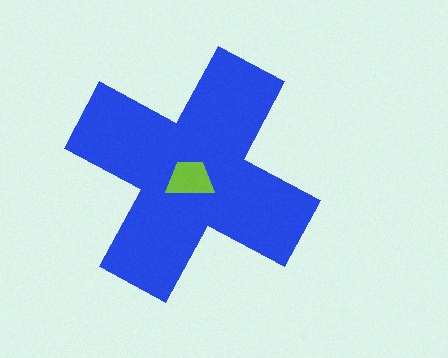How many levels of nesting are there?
2.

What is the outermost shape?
The blue cross.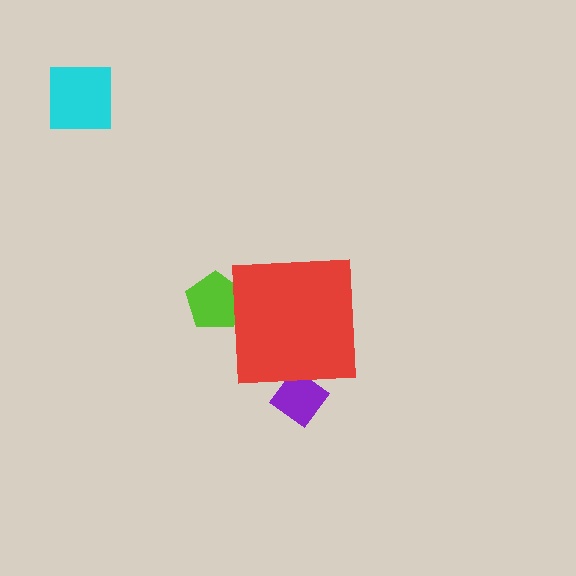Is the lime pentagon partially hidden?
Yes, the lime pentagon is partially hidden behind the red square.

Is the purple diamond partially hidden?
Yes, the purple diamond is partially hidden behind the red square.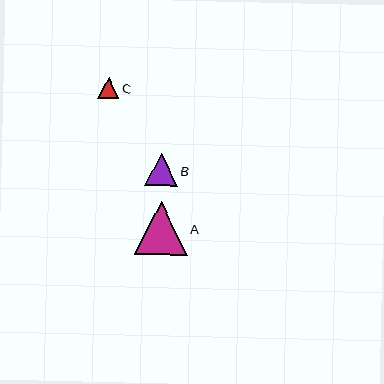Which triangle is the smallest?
Triangle C is the smallest with a size of approximately 21 pixels.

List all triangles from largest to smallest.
From largest to smallest: A, B, C.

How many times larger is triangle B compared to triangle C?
Triangle B is approximately 1.5 times the size of triangle C.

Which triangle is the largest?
Triangle A is the largest with a size of approximately 53 pixels.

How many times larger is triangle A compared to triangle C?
Triangle A is approximately 2.5 times the size of triangle C.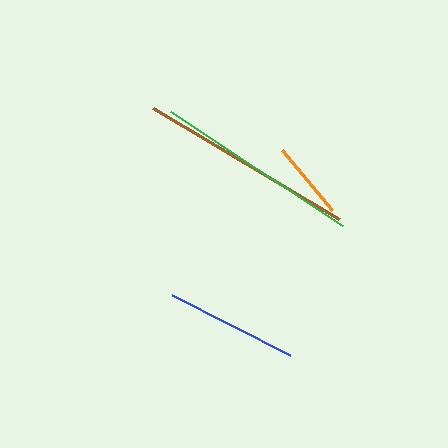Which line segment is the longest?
The brown line is the longest at approximately 216 pixels.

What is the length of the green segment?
The green segment is approximately 207 pixels long.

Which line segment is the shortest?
The orange line is the shortest at approximately 78 pixels.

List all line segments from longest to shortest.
From longest to shortest: brown, green, blue, orange.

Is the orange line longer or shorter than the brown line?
The brown line is longer than the orange line.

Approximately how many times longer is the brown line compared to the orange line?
The brown line is approximately 2.8 times the length of the orange line.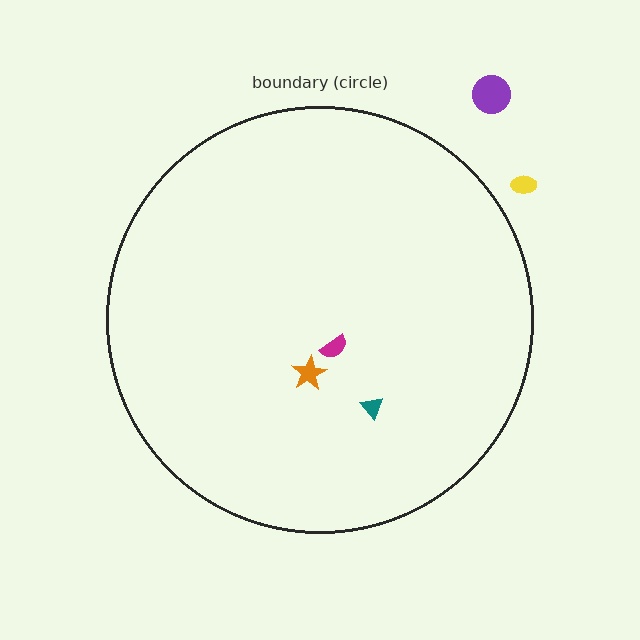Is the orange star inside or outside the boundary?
Inside.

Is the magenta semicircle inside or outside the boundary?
Inside.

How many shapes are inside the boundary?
3 inside, 2 outside.